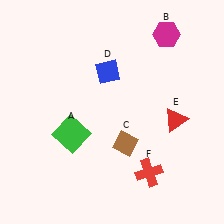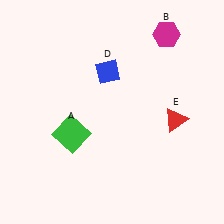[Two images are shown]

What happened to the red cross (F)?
The red cross (F) was removed in Image 2. It was in the bottom-right area of Image 1.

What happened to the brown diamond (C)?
The brown diamond (C) was removed in Image 2. It was in the bottom-right area of Image 1.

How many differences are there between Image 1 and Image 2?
There are 2 differences between the two images.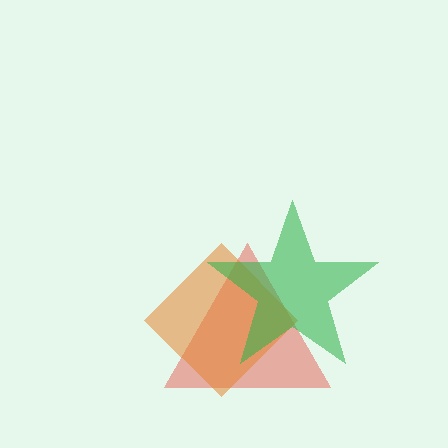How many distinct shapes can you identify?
There are 3 distinct shapes: a red triangle, an orange diamond, a green star.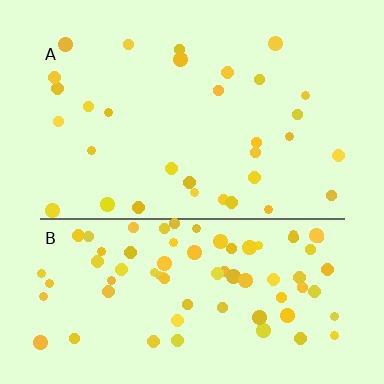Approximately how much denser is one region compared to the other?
Approximately 2.5× — region B over region A.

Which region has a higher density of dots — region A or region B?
B (the bottom).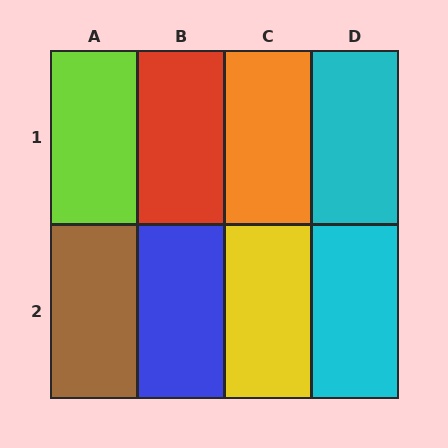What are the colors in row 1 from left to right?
Lime, red, orange, cyan.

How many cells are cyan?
2 cells are cyan.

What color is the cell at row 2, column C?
Yellow.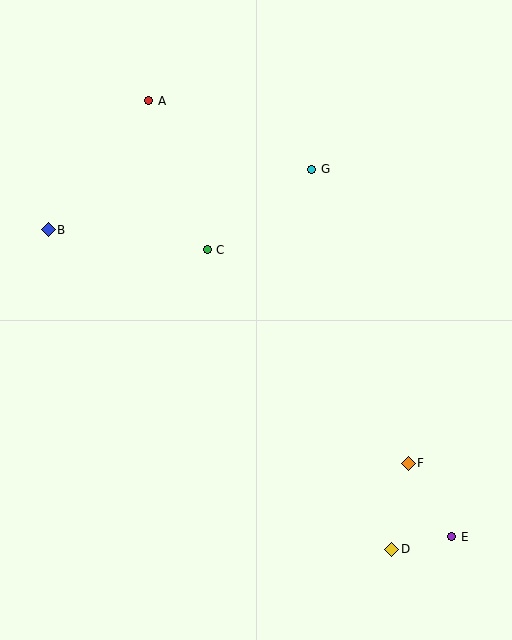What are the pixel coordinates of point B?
Point B is at (48, 230).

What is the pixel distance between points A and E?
The distance between A and E is 531 pixels.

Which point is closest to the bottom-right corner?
Point E is closest to the bottom-right corner.